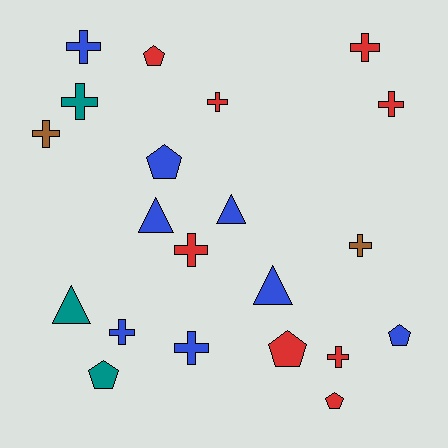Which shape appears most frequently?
Cross, with 11 objects.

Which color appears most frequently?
Red, with 8 objects.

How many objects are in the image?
There are 21 objects.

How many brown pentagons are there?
There are no brown pentagons.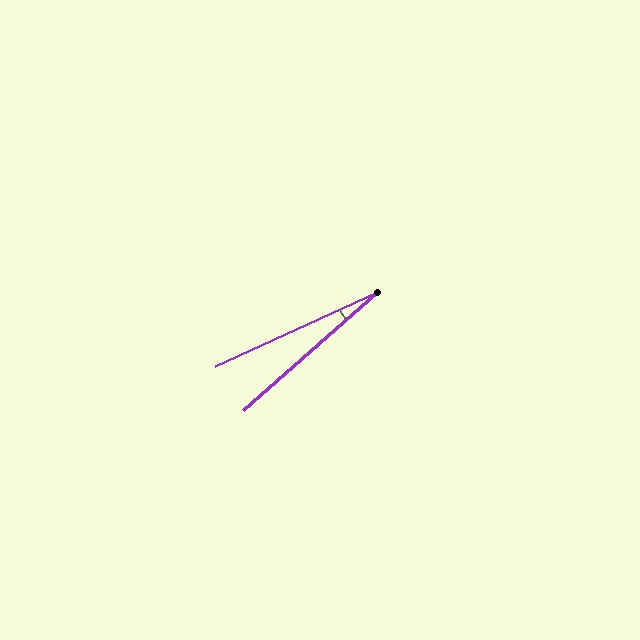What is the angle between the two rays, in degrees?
Approximately 17 degrees.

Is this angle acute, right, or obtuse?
It is acute.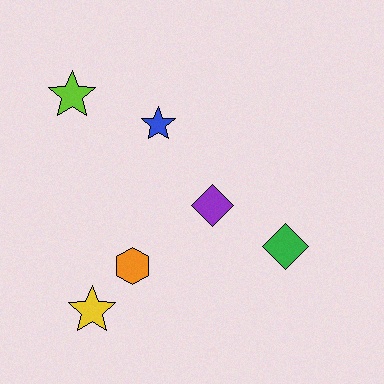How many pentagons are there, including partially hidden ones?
There are no pentagons.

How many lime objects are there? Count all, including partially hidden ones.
There is 1 lime object.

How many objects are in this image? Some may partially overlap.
There are 6 objects.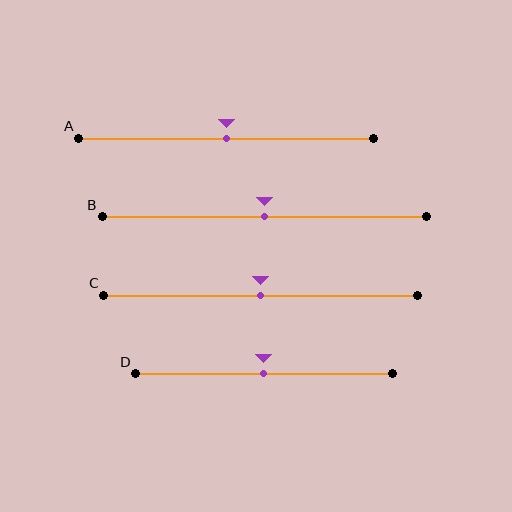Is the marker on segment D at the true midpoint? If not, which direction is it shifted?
Yes, the marker on segment D is at the true midpoint.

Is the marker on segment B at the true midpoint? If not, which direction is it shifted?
Yes, the marker on segment B is at the true midpoint.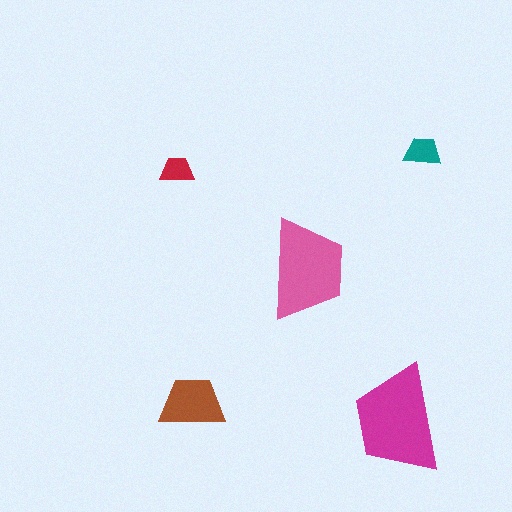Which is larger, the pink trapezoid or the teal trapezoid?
The pink one.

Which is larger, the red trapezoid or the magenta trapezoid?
The magenta one.